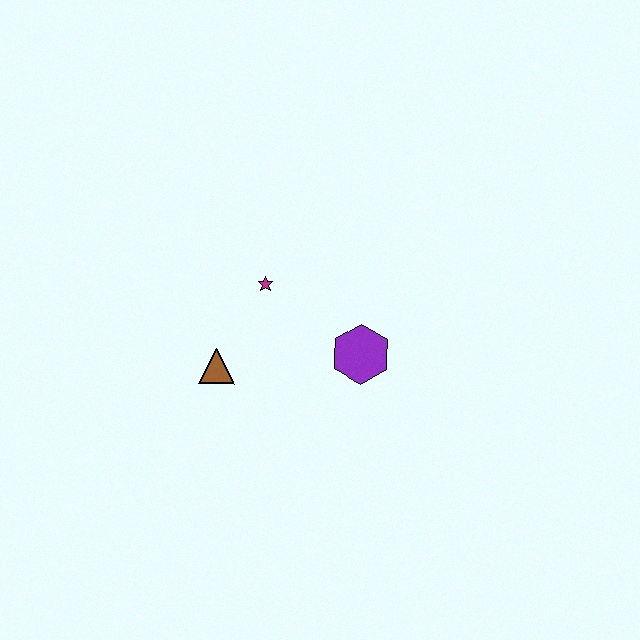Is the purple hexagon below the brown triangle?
No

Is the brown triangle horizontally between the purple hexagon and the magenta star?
No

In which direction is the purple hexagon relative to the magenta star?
The purple hexagon is to the right of the magenta star.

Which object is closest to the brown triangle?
The magenta star is closest to the brown triangle.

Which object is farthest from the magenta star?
The purple hexagon is farthest from the magenta star.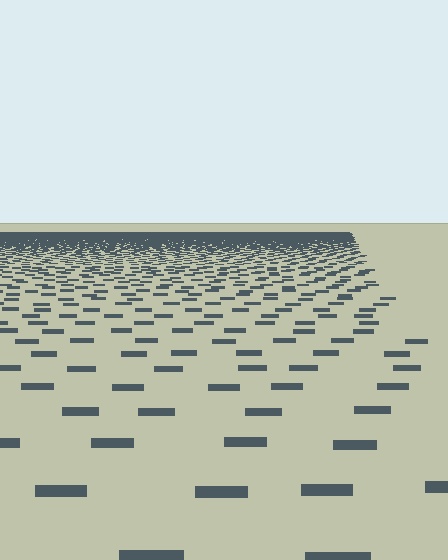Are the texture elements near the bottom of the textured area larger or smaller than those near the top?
Larger. Near the bottom, elements are closer to the viewer and appear at a bigger on-screen size.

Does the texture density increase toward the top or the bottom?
Density increases toward the top.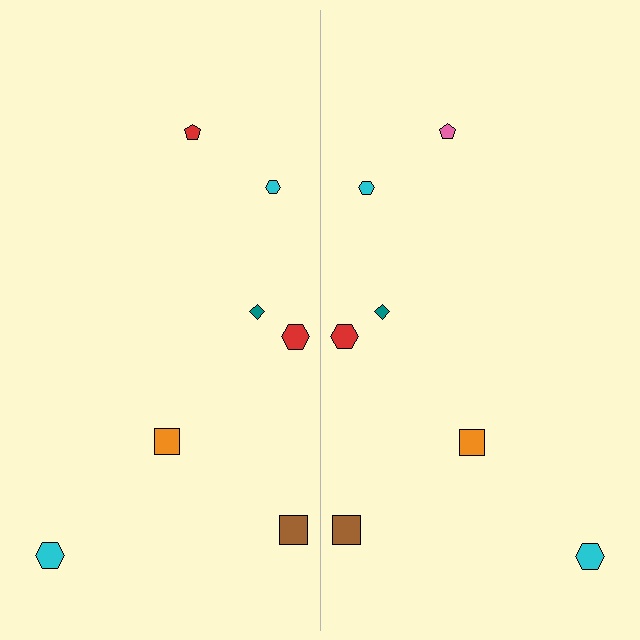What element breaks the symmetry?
The pink pentagon on the right side breaks the symmetry — its mirror counterpart is red.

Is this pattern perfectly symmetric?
No, the pattern is not perfectly symmetric. The pink pentagon on the right side breaks the symmetry — its mirror counterpart is red.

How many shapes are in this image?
There are 14 shapes in this image.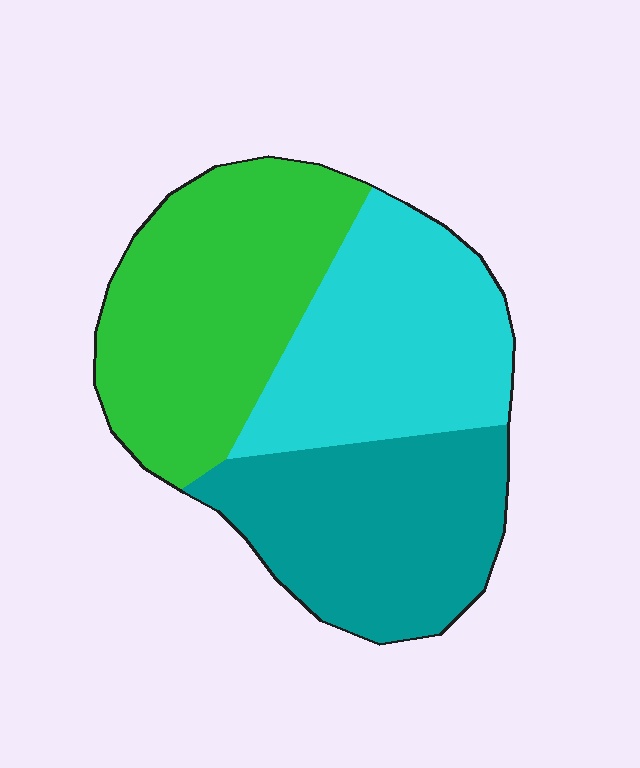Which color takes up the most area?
Green, at roughly 35%.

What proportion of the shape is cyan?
Cyan takes up about one third (1/3) of the shape.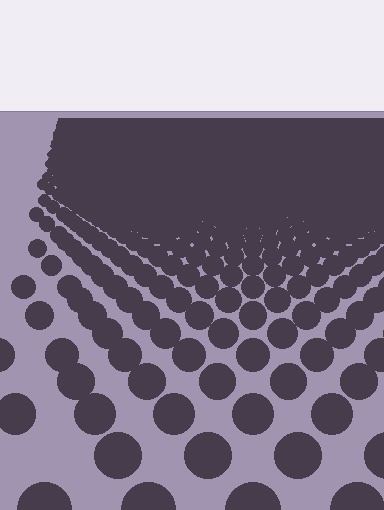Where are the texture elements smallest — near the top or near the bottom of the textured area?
Near the top.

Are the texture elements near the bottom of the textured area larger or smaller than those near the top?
Larger. Near the bottom, elements are closer to the viewer and appear at a bigger on-screen size.